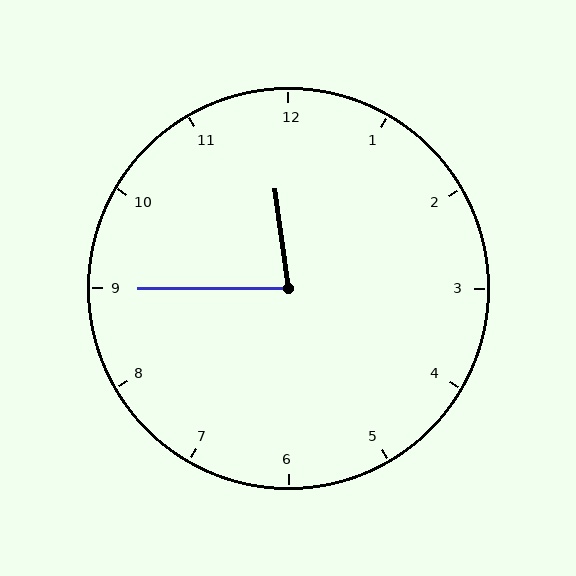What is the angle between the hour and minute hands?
Approximately 82 degrees.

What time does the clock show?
11:45.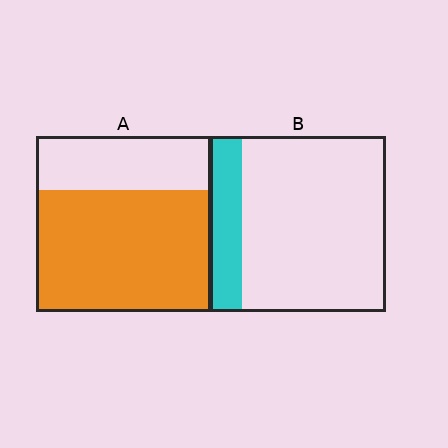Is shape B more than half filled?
No.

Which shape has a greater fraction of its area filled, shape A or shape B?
Shape A.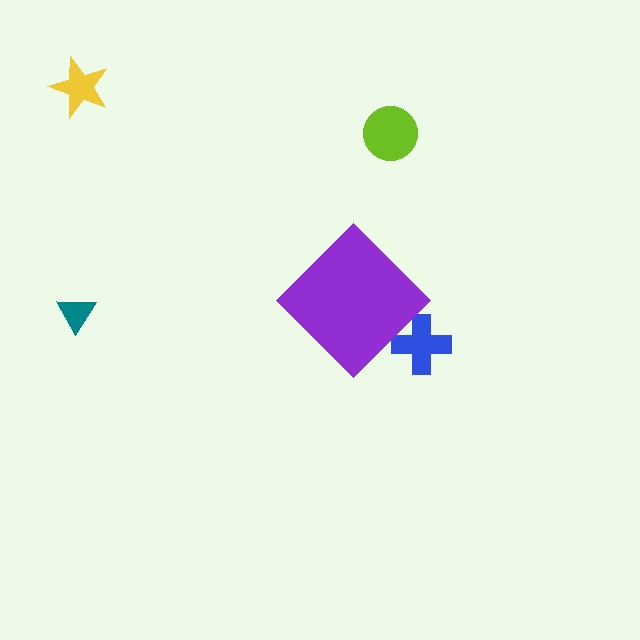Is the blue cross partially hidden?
Yes, the blue cross is partially hidden behind the purple diamond.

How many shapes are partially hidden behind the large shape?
1 shape is partially hidden.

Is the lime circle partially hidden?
No, the lime circle is fully visible.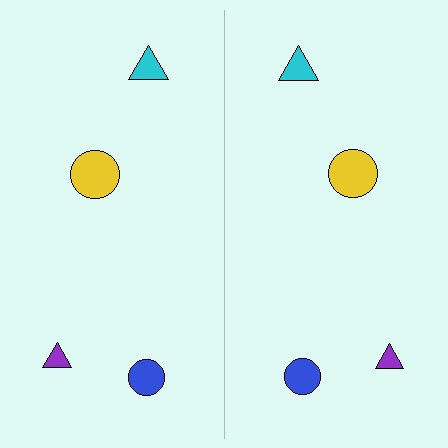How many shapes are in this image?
There are 8 shapes in this image.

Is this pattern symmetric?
Yes, this pattern has bilateral (reflection) symmetry.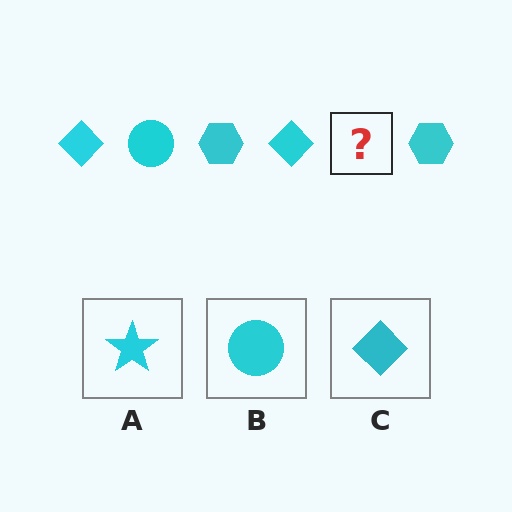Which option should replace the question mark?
Option B.